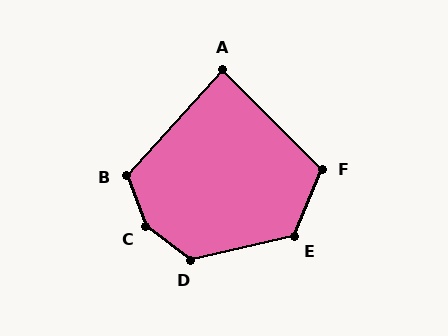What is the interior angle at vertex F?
Approximately 112 degrees (obtuse).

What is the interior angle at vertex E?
Approximately 126 degrees (obtuse).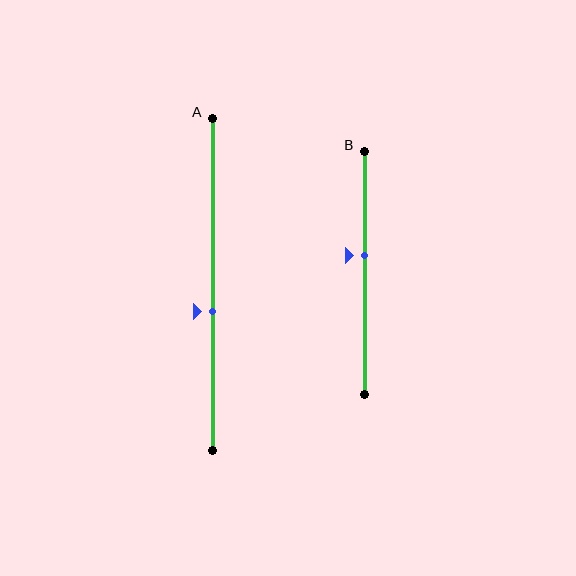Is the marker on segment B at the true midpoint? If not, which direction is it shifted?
No, the marker on segment B is shifted upward by about 7% of the segment length.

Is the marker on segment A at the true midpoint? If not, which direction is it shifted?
No, the marker on segment A is shifted downward by about 8% of the segment length.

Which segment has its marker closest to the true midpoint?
Segment B has its marker closest to the true midpoint.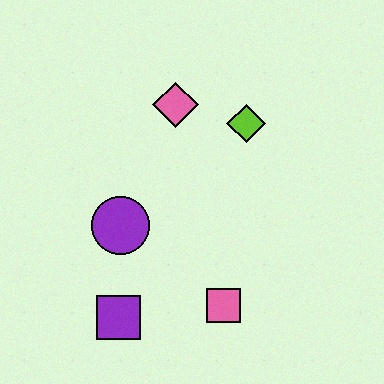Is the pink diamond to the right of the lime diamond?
No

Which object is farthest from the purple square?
The lime diamond is farthest from the purple square.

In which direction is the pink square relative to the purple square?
The pink square is to the right of the purple square.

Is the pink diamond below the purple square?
No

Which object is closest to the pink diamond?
The lime diamond is closest to the pink diamond.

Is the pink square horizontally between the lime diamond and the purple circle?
Yes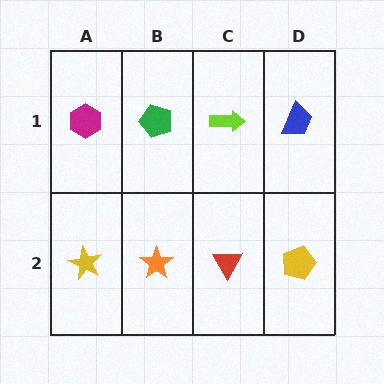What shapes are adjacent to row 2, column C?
A lime arrow (row 1, column C), an orange star (row 2, column B), a yellow pentagon (row 2, column D).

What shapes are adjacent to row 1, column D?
A yellow pentagon (row 2, column D), a lime arrow (row 1, column C).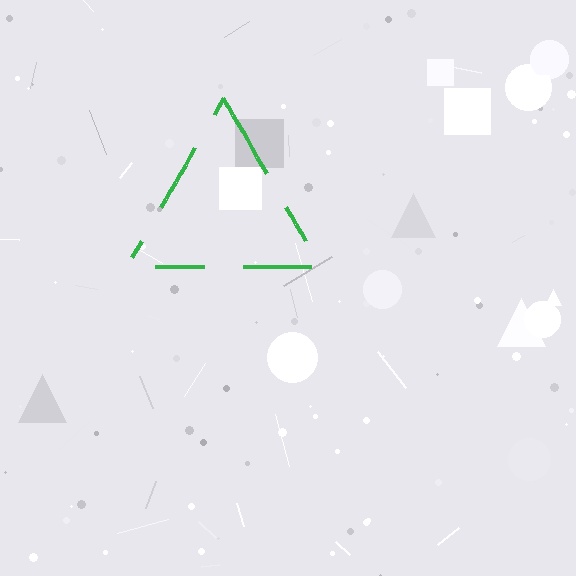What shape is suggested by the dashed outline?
The dashed outline suggests a triangle.